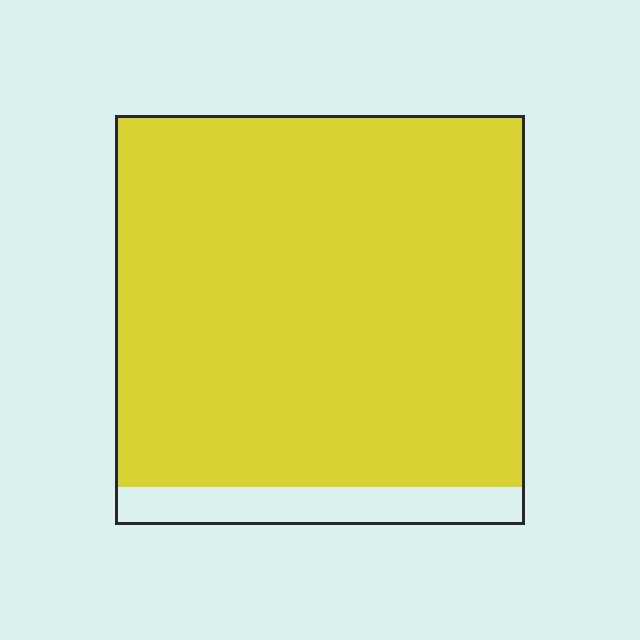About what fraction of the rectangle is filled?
About nine tenths (9/10).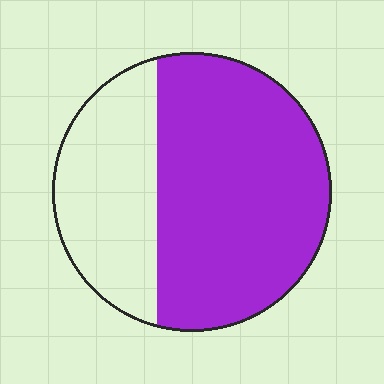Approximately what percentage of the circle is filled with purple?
Approximately 65%.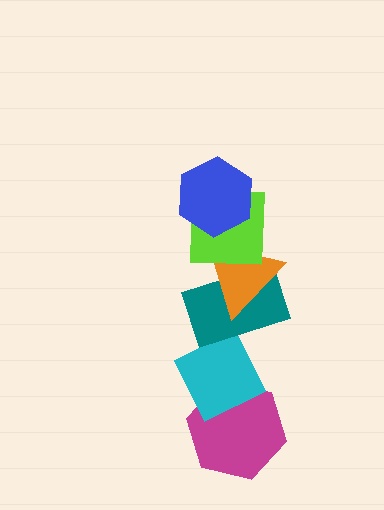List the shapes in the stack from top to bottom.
From top to bottom: the blue hexagon, the lime square, the orange triangle, the teal rectangle, the cyan diamond, the magenta hexagon.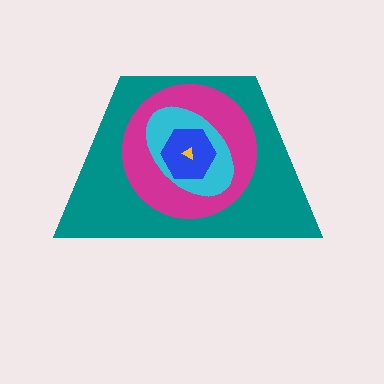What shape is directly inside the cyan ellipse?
The blue hexagon.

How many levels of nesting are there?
5.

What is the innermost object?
The yellow triangle.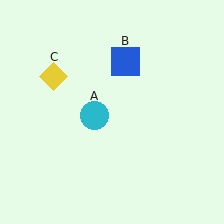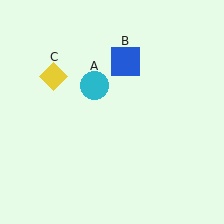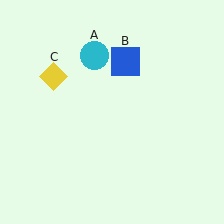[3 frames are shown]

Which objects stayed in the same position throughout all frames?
Blue square (object B) and yellow diamond (object C) remained stationary.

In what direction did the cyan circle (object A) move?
The cyan circle (object A) moved up.